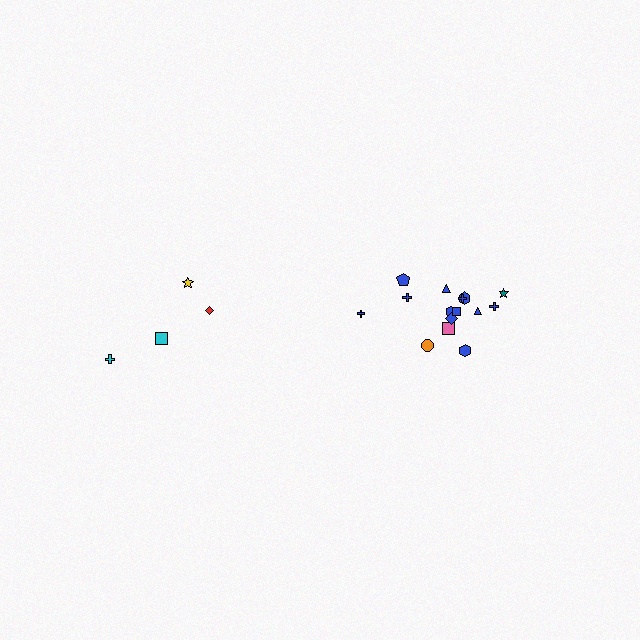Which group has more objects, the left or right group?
The right group.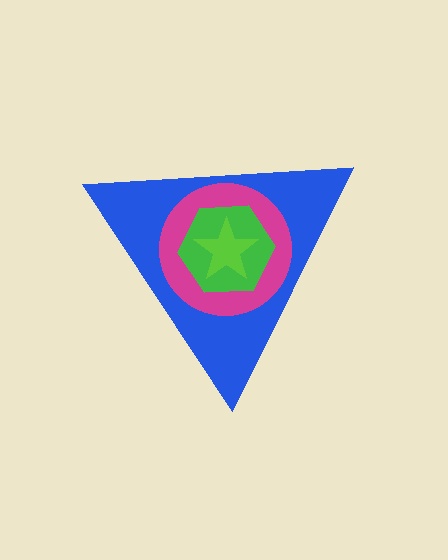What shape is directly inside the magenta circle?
The green hexagon.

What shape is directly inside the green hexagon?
The lime star.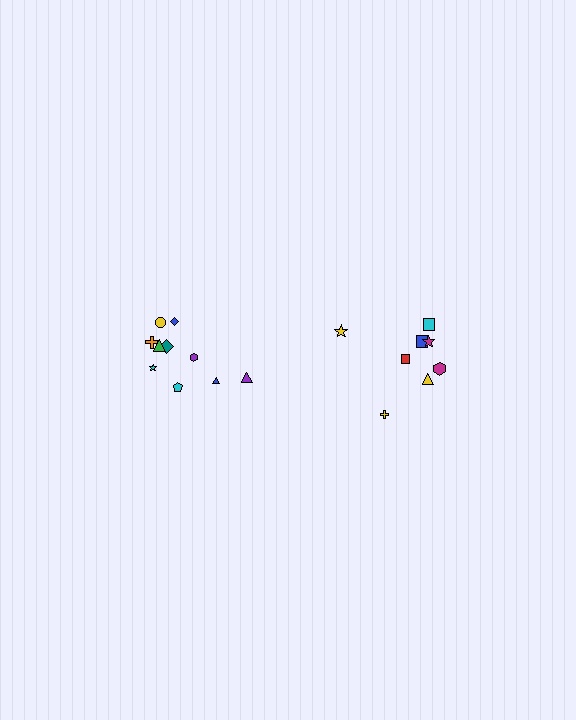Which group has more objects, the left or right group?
The left group.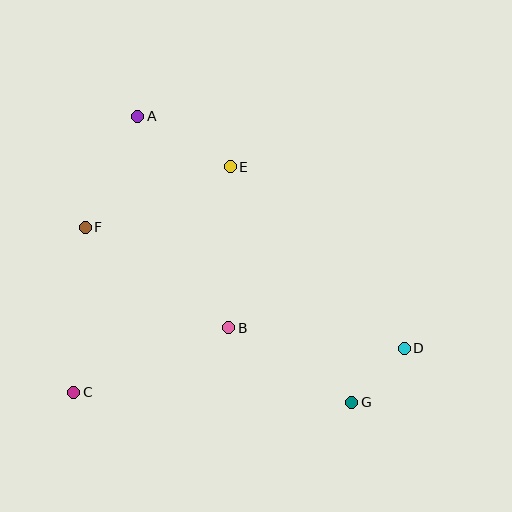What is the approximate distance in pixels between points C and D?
The distance between C and D is approximately 334 pixels.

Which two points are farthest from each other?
Points A and G are farthest from each other.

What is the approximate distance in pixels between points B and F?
The distance between B and F is approximately 175 pixels.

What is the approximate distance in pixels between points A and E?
The distance between A and E is approximately 106 pixels.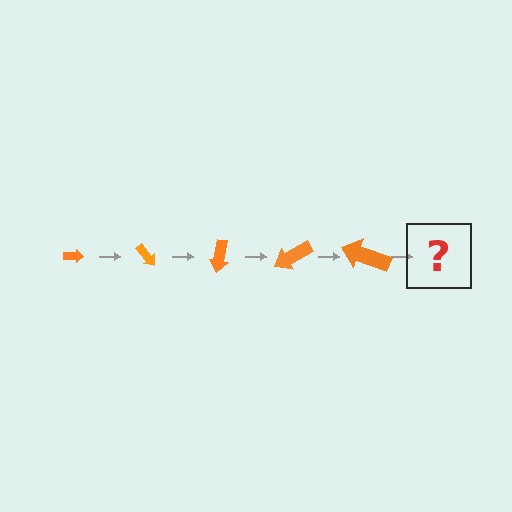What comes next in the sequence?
The next element should be an arrow, larger than the previous one and rotated 250 degrees from the start.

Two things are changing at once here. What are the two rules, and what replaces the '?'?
The two rules are that the arrow grows larger each step and it rotates 50 degrees each step. The '?' should be an arrow, larger than the previous one and rotated 250 degrees from the start.